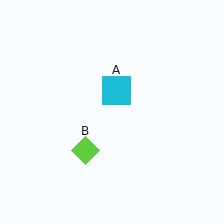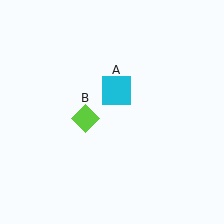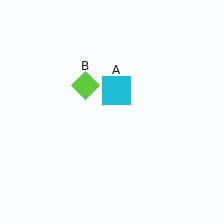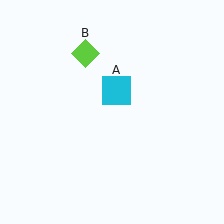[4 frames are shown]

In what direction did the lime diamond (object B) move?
The lime diamond (object B) moved up.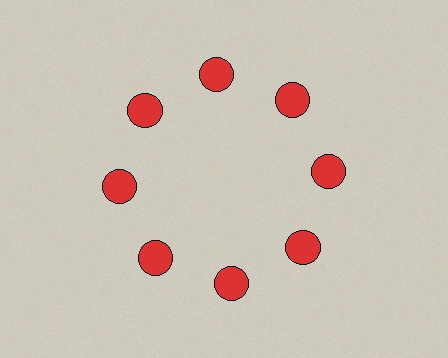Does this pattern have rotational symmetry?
Yes, this pattern has 8-fold rotational symmetry. It looks the same after rotating 45 degrees around the center.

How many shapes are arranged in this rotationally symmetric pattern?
There are 8 shapes, arranged in 8 groups of 1.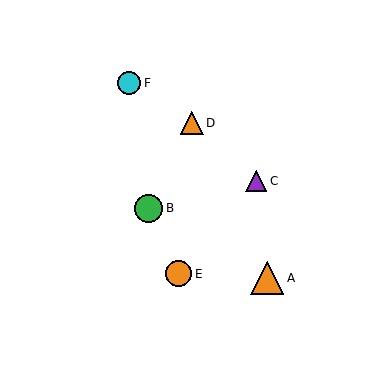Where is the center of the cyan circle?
The center of the cyan circle is at (129, 83).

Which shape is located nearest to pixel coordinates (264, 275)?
The orange triangle (labeled A) at (267, 278) is nearest to that location.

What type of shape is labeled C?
Shape C is a purple triangle.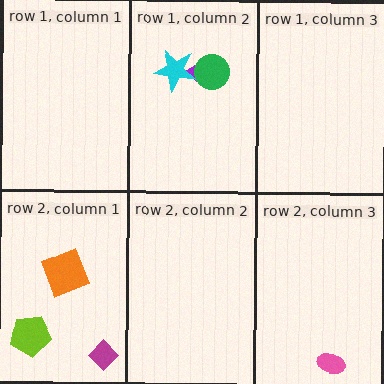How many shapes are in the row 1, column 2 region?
3.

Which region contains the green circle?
The row 1, column 2 region.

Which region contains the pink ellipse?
The row 2, column 3 region.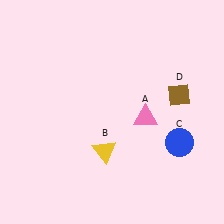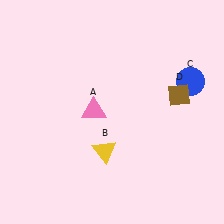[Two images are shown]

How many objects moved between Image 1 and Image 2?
2 objects moved between the two images.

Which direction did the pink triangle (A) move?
The pink triangle (A) moved left.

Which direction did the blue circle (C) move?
The blue circle (C) moved up.